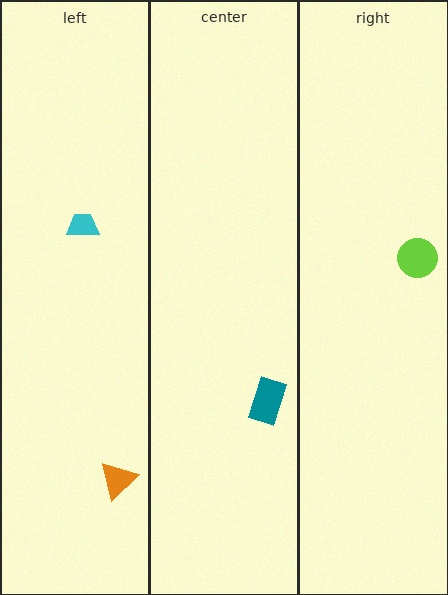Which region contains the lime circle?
The right region.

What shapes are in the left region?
The orange triangle, the cyan trapezoid.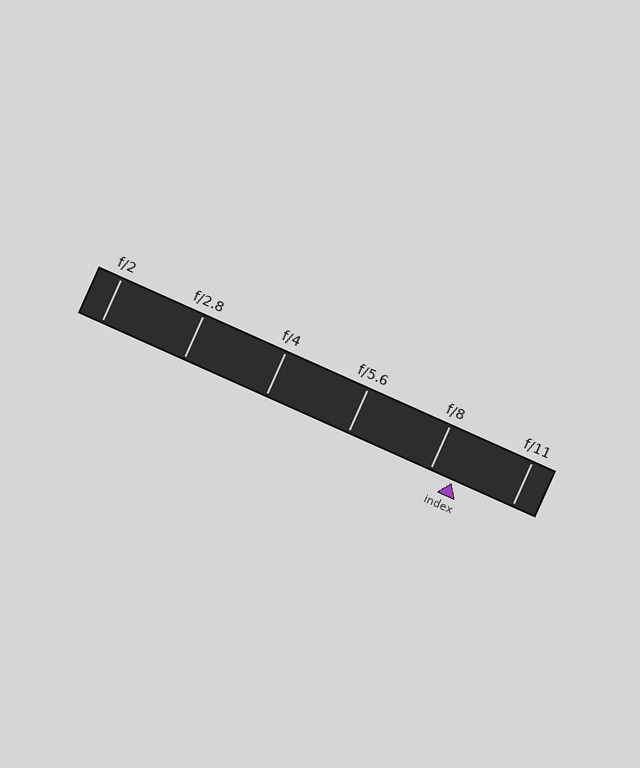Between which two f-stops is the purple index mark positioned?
The index mark is between f/8 and f/11.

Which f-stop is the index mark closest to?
The index mark is closest to f/8.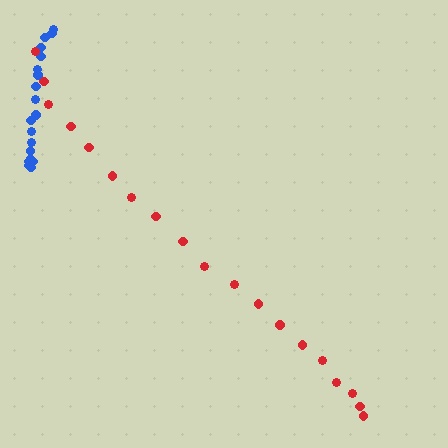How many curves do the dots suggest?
There are 2 distinct paths.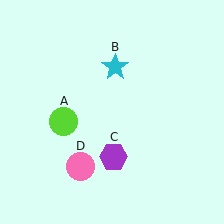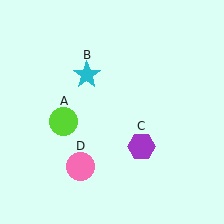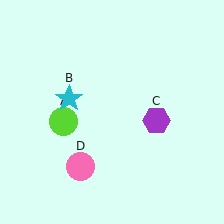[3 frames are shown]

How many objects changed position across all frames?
2 objects changed position: cyan star (object B), purple hexagon (object C).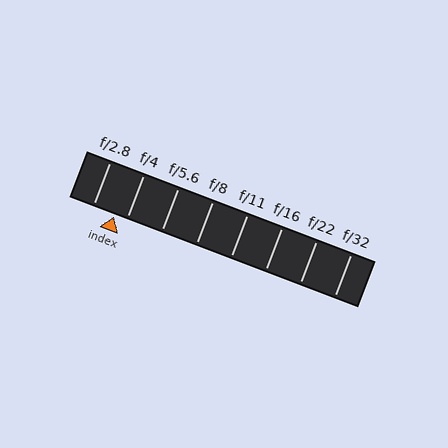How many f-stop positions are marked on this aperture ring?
There are 8 f-stop positions marked.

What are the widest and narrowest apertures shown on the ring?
The widest aperture shown is f/2.8 and the narrowest is f/32.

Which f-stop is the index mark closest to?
The index mark is closest to f/4.